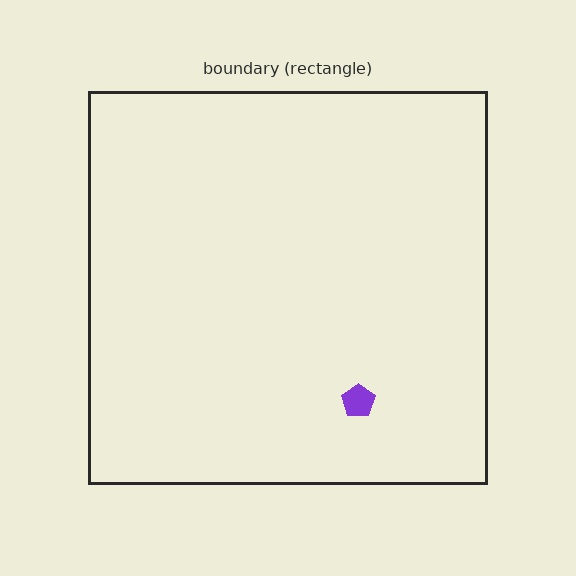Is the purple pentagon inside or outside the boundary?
Inside.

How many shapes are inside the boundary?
1 inside, 0 outside.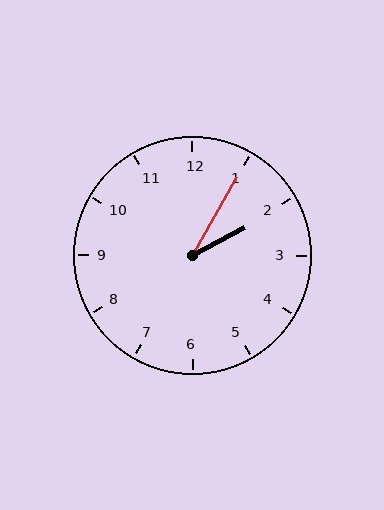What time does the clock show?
2:05.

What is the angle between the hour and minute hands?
Approximately 32 degrees.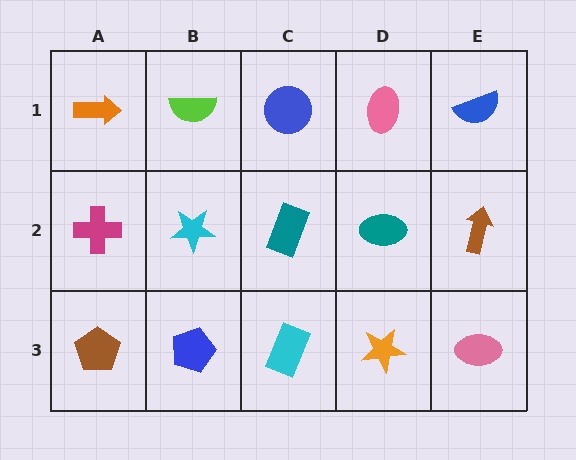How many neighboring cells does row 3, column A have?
2.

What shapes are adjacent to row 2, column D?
A pink ellipse (row 1, column D), an orange star (row 3, column D), a teal rectangle (row 2, column C), a brown arrow (row 2, column E).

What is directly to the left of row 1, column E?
A pink ellipse.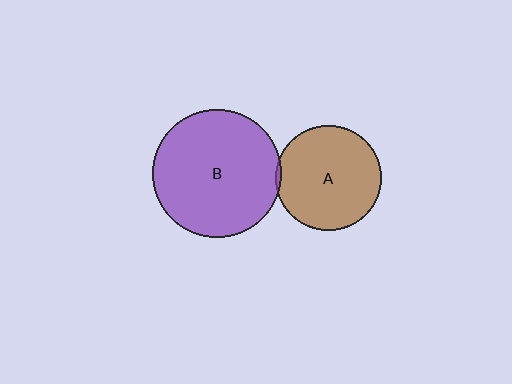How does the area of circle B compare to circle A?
Approximately 1.5 times.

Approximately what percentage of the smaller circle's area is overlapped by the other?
Approximately 5%.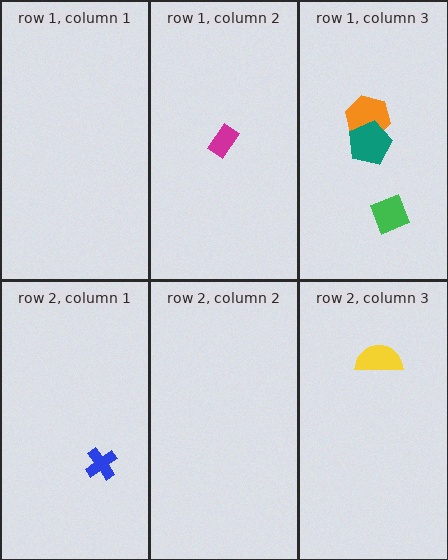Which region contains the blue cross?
The row 2, column 1 region.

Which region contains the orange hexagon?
The row 1, column 3 region.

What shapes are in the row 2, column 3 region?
The yellow semicircle.